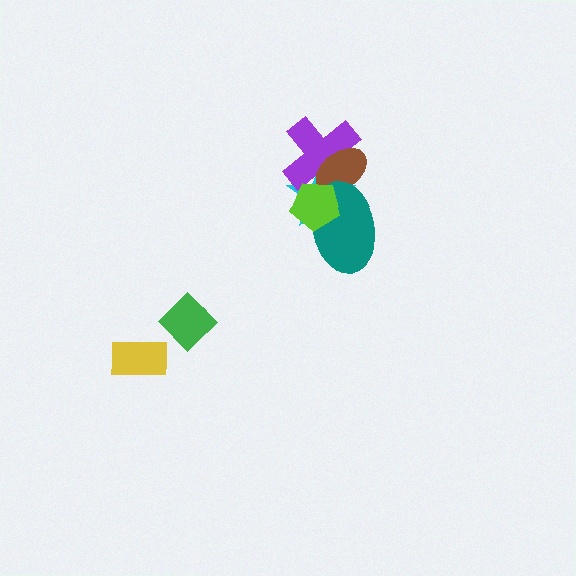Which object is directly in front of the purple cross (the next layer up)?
The brown ellipse is directly in front of the purple cross.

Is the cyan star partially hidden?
Yes, it is partially covered by another shape.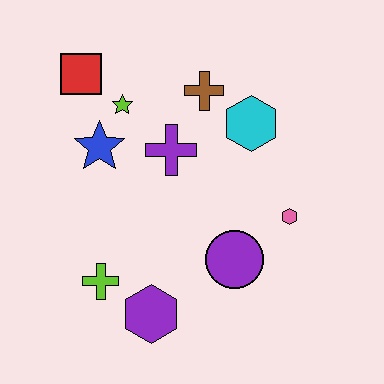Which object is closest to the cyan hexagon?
The brown cross is closest to the cyan hexagon.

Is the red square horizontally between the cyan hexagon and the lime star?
No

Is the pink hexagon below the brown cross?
Yes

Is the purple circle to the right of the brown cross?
Yes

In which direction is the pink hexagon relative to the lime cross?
The pink hexagon is to the right of the lime cross.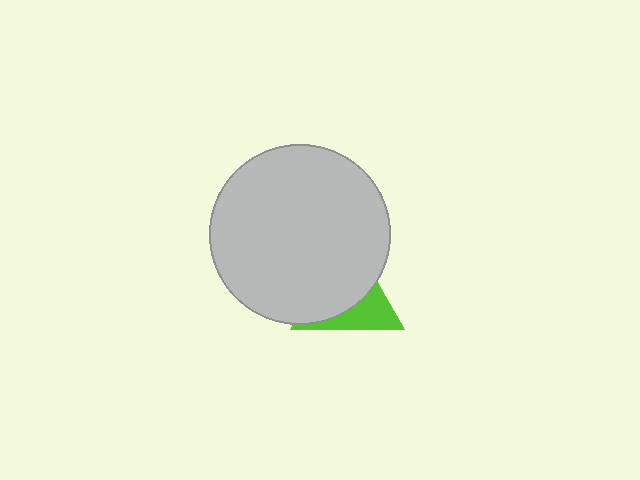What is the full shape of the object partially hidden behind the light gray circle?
The partially hidden object is a lime triangle.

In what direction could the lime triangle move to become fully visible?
The lime triangle could move toward the lower-right. That would shift it out from behind the light gray circle entirely.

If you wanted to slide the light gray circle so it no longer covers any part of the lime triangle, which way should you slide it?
Slide it toward the upper-left — that is the most direct way to separate the two shapes.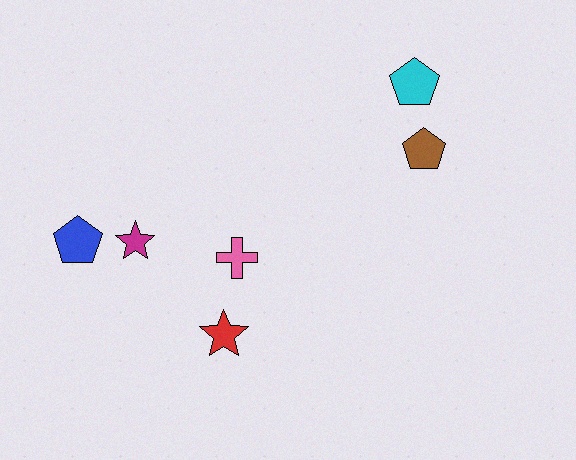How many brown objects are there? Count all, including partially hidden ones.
There is 1 brown object.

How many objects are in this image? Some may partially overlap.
There are 6 objects.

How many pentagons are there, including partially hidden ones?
There are 3 pentagons.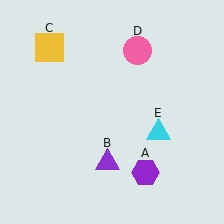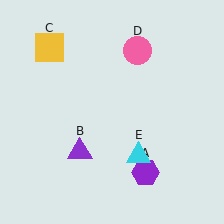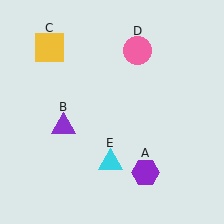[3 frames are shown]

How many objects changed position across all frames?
2 objects changed position: purple triangle (object B), cyan triangle (object E).